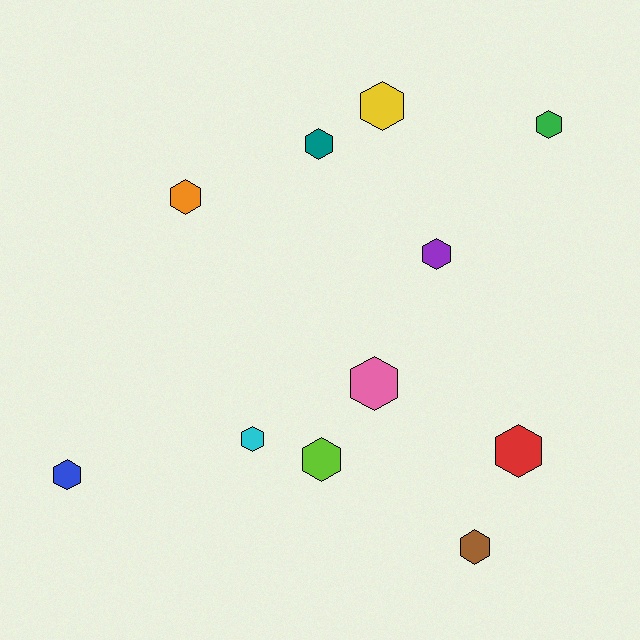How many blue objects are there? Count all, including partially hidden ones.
There is 1 blue object.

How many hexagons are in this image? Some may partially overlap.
There are 11 hexagons.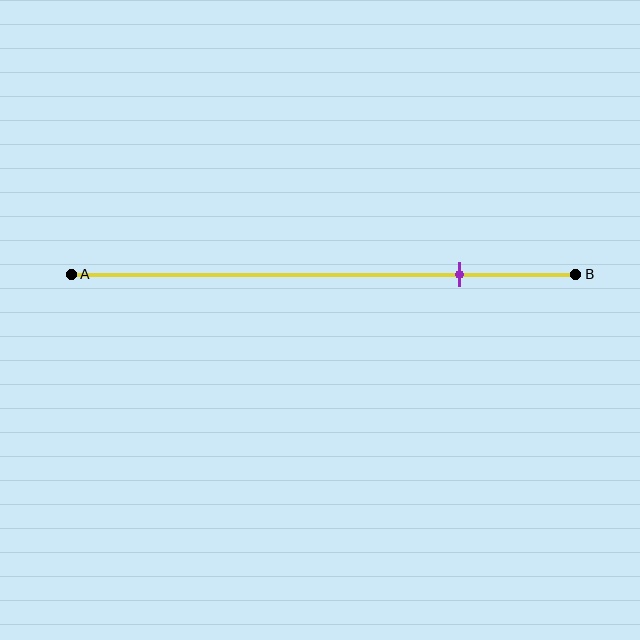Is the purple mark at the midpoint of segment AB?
No, the mark is at about 75% from A, not at the 50% midpoint.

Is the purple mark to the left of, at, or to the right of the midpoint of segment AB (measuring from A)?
The purple mark is to the right of the midpoint of segment AB.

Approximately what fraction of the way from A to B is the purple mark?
The purple mark is approximately 75% of the way from A to B.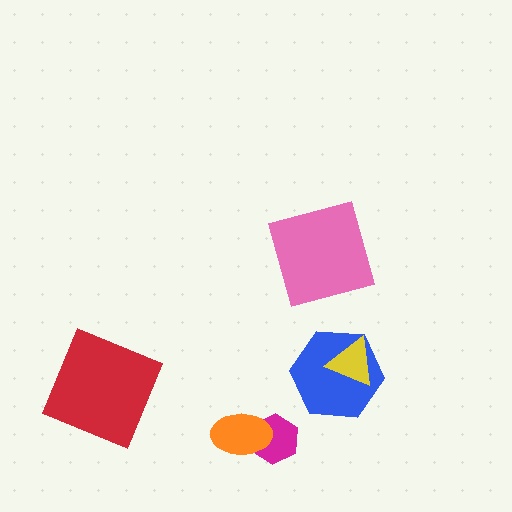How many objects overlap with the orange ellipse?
1 object overlaps with the orange ellipse.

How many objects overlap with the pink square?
0 objects overlap with the pink square.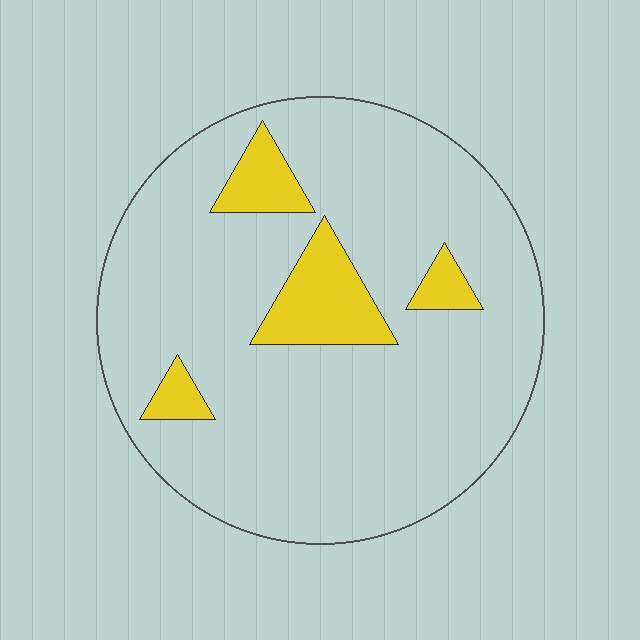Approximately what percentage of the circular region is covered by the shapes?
Approximately 15%.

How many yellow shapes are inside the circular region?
4.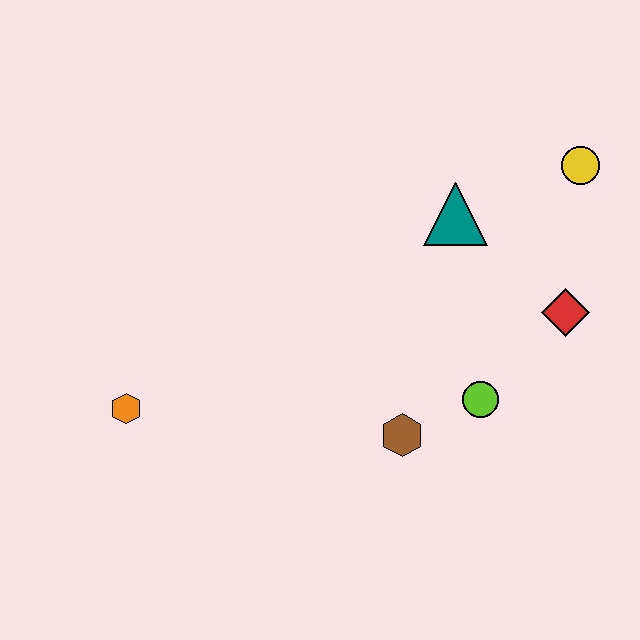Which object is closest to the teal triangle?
The yellow circle is closest to the teal triangle.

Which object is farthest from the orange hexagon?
The yellow circle is farthest from the orange hexagon.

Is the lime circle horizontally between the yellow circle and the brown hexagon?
Yes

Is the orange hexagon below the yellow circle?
Yes